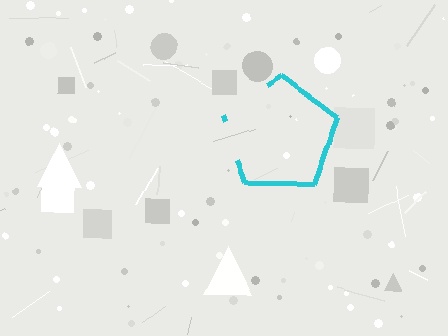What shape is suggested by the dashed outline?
The dashed outline suggests a pentagon.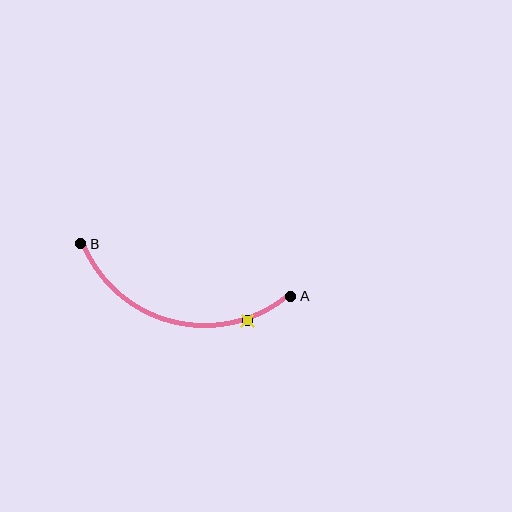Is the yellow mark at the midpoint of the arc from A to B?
No. The yellow mark lies on the arc but is closer to endpoint A. The arc midpoint would be at the point on the curve equidistant along the arc from both A and B.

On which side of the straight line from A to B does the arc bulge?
The arc bulges below the straight line connecting A and B.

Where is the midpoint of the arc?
The arc midpoint is the point on the curve farthest from the straight line joining A and B. It sits below that line.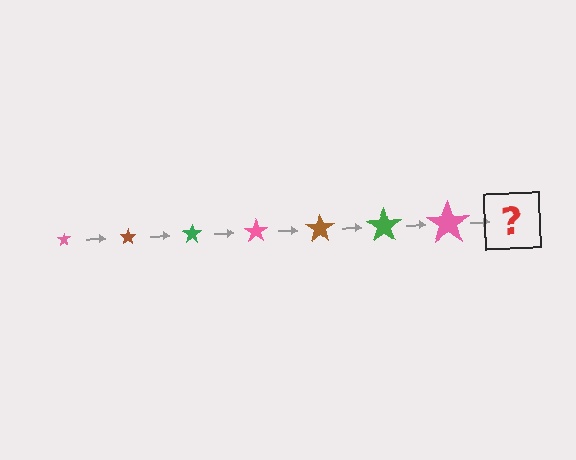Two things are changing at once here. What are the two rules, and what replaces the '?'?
The two rules are that the star grows larger each step and the color cycles through pink, brown, and green. The '?' should be a brown star, larger than the previous one.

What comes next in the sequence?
The next element should be a brown star, larger than the previous one.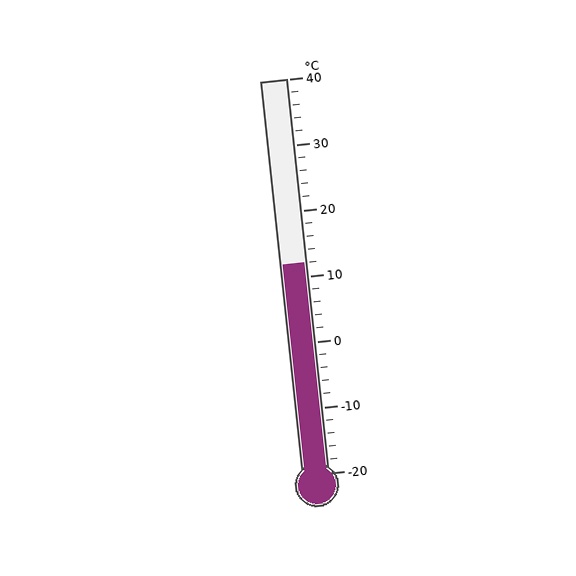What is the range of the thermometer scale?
The thermometer scale ranges from -20°C to 40°C.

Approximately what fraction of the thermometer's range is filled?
The thermometer is filled to approximately 55% of its range.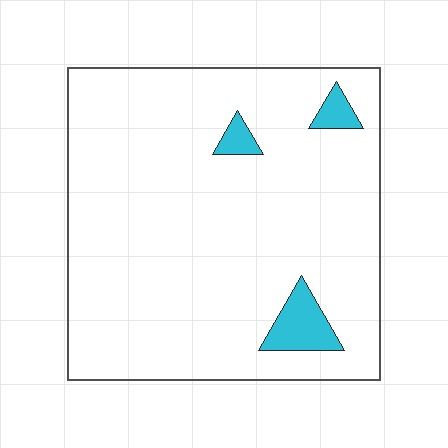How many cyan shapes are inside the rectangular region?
3.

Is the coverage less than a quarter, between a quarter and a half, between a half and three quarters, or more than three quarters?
Less than a quarter.